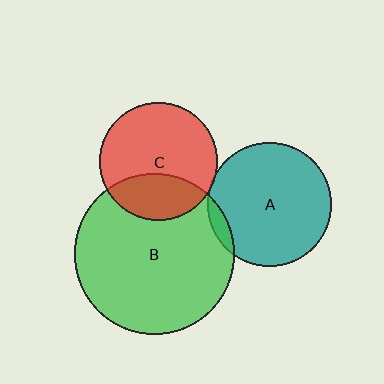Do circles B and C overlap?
Yes.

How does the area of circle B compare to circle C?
Approximately 1.9 times.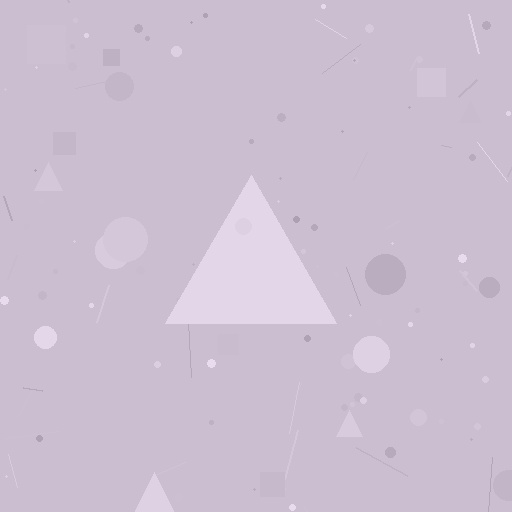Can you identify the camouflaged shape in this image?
The camouflaged shape is a triangle.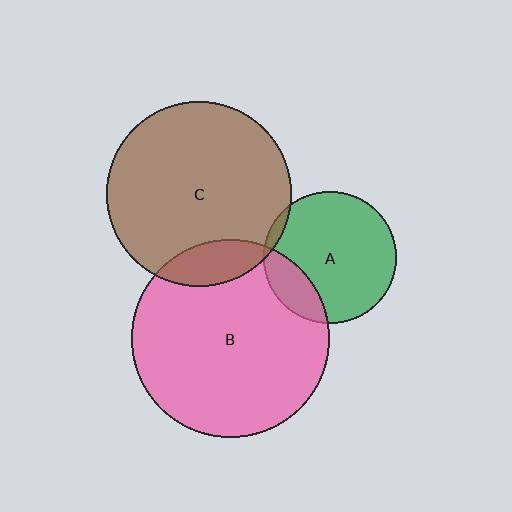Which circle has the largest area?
Circle B (pink).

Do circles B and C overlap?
Yes.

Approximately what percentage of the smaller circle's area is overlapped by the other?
Approximately 15%.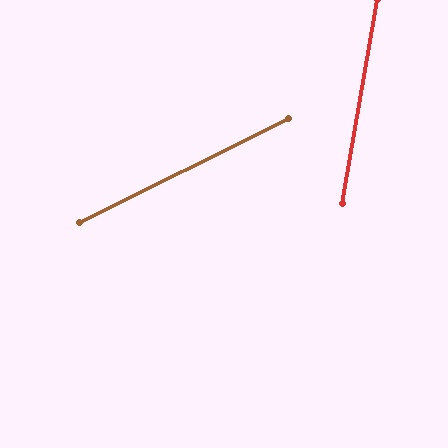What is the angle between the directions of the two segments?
Approximately 54 degrees.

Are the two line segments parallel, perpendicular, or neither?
Neither parallel nor perpendicular — they differ by about 54°.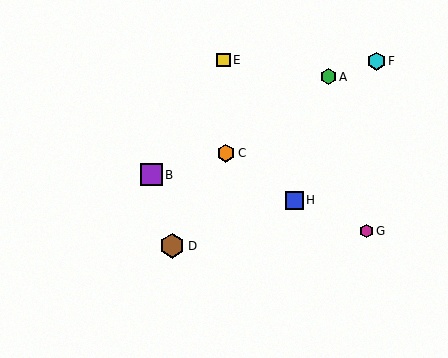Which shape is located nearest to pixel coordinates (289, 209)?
The blue square (labeled H) at (294, 200) is nearest to that location.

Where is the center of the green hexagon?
The center of the green hexagon is at (328, 77).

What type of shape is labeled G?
Shape G is a magenta hexagon.